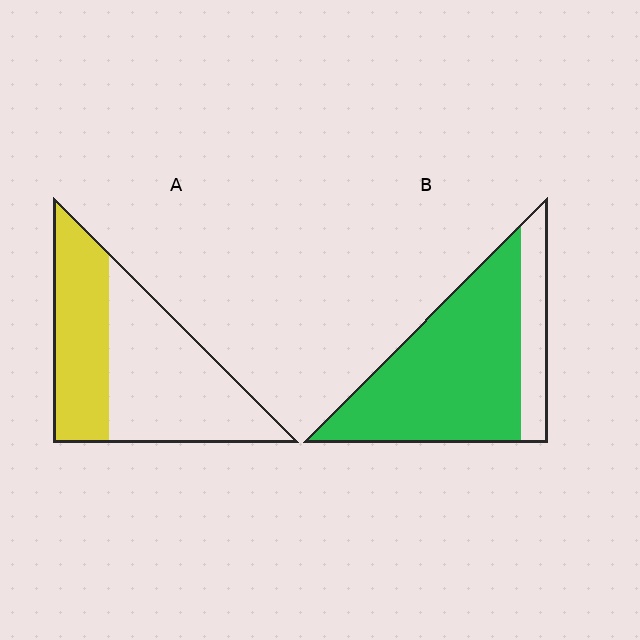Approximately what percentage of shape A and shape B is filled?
A is approximately 40% and B is approximately 80%.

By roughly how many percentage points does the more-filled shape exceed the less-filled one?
By roughly 40 percentage points (B over A).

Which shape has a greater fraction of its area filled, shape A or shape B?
Shape B.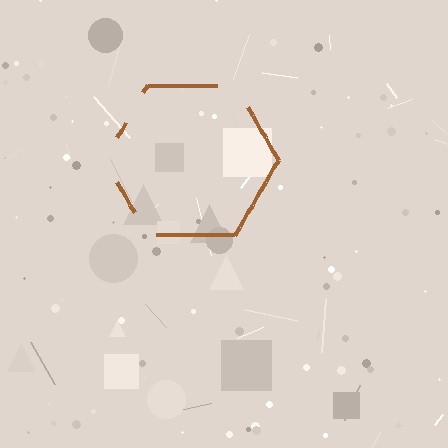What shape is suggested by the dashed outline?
The dashed outline suggests a hexagon.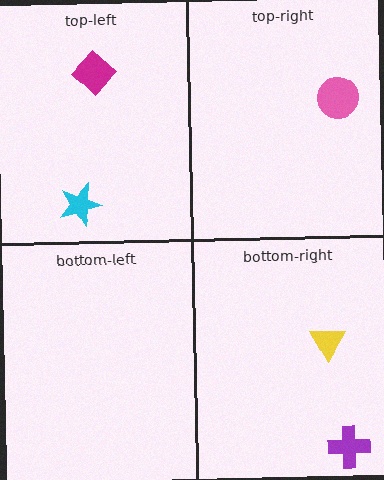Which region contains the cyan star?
The top-left region.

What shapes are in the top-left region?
The magenta diamond, the cyan star.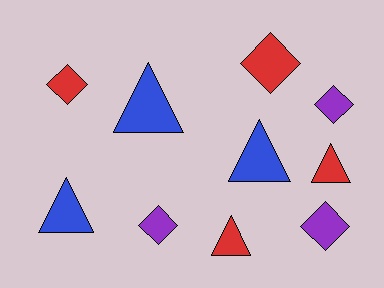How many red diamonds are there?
There are 2 red diamonds.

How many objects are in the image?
There are 10 objects.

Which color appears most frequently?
Red, with 4 objects.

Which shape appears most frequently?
Triangle, with 5 objects.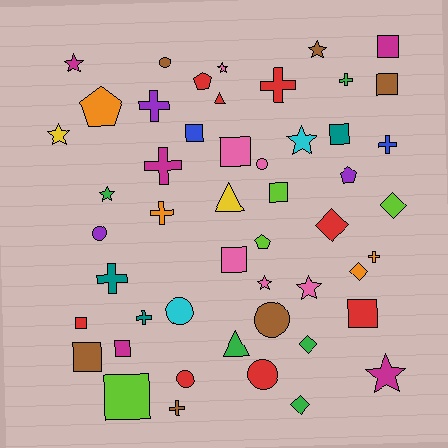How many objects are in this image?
There are 50 objects.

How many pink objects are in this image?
There are 6 pink objects.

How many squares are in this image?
There are 12 squares.